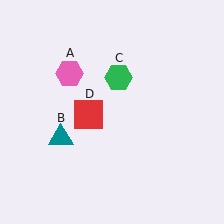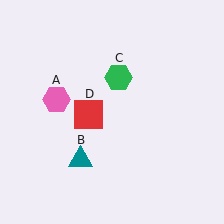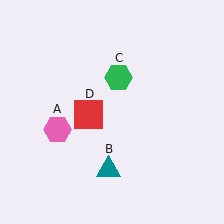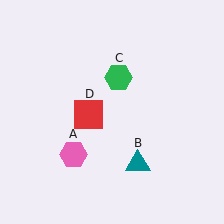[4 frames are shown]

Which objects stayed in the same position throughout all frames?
Green hexagon (object C) and red square (object D) remained stationary.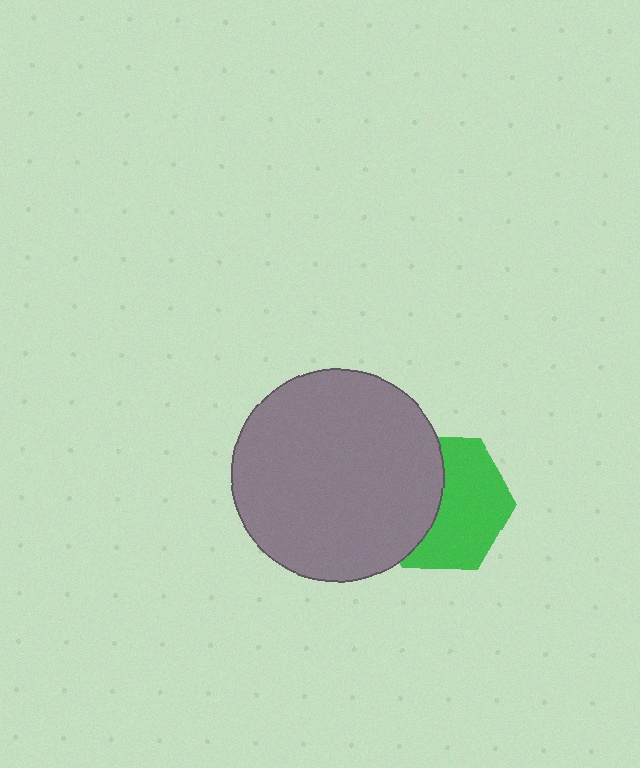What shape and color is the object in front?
The object in front is a gray circle.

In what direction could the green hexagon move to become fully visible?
The green hexagon could move right. That would shift it out from behind the gray circle entirely.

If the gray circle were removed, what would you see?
You would see the complete green hexagon.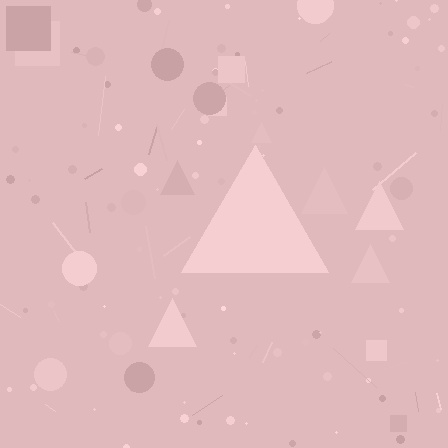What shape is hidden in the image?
A triangle is hidden in the image.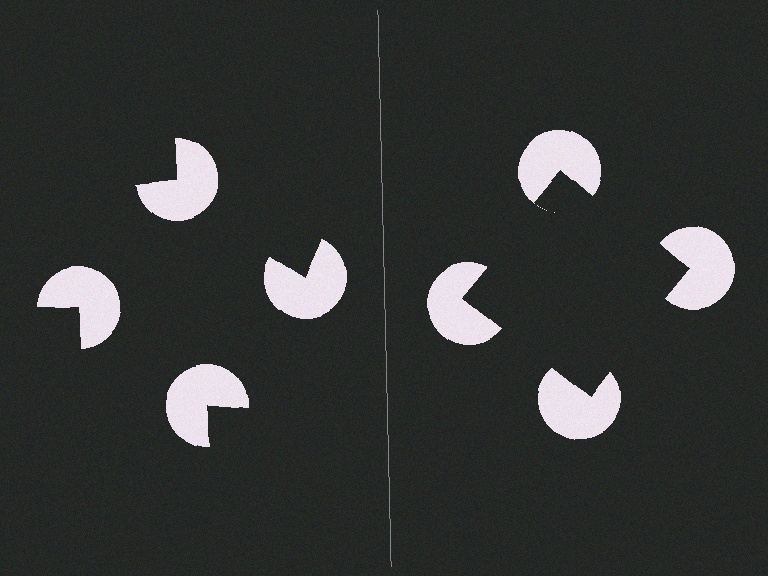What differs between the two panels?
The pac-man discs are positioned identically on both sides; only the wedge orientations differ. On the right they align to a square; on the left they are misaligned.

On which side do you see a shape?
An illusory square appears on the right side. On the left side the wedge cuts are rotated, so no coherent shape forms.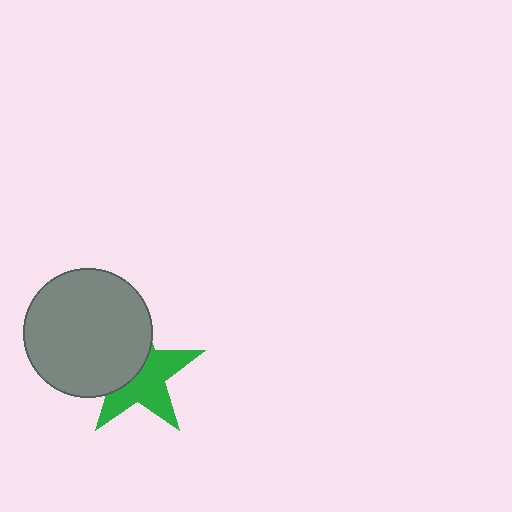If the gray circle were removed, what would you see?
You would see the complete green star.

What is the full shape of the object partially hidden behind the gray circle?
The partially hidden object is a green star.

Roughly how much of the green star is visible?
About half of it is visible (roughly 55%).